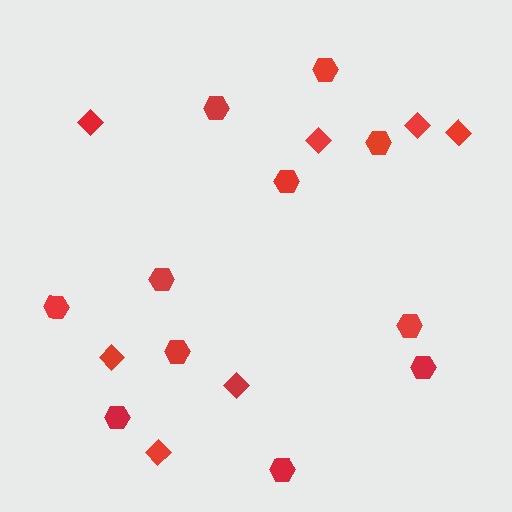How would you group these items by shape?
There are 2 groups: one group of diamonds (7) and one group of hexagons (11).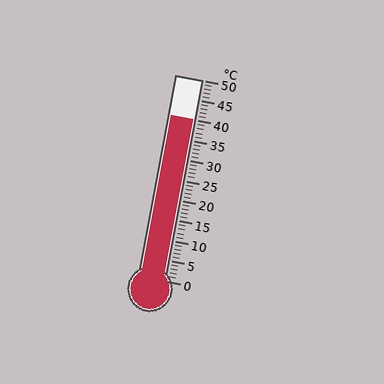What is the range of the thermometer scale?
The thermometer scale ranges from 0°C to 50°C.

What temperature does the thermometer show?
The thermometer shows approximately 40°C.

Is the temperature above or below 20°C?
The temperature is above 20°C.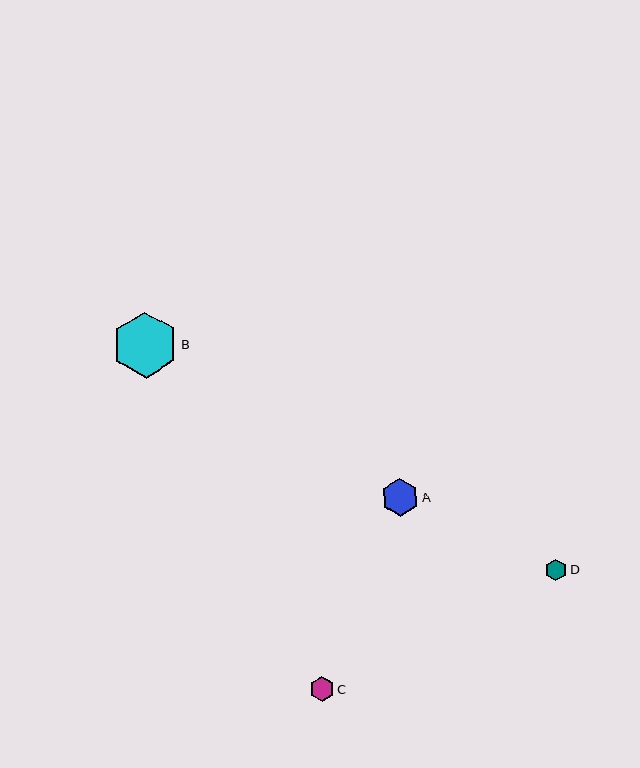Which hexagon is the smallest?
Hexagon D is the smallest with a size of approximately 22 pixels.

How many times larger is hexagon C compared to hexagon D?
Hexagon C is approximately 1.1 times the size of hexagon D.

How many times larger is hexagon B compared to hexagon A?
Hexagon B is approximately 1.7 times the size of hexagon A.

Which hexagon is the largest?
Hexagon B is the largest with a size of approximately 66 pixels.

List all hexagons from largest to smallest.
From largest to smallest: B, A, C, D.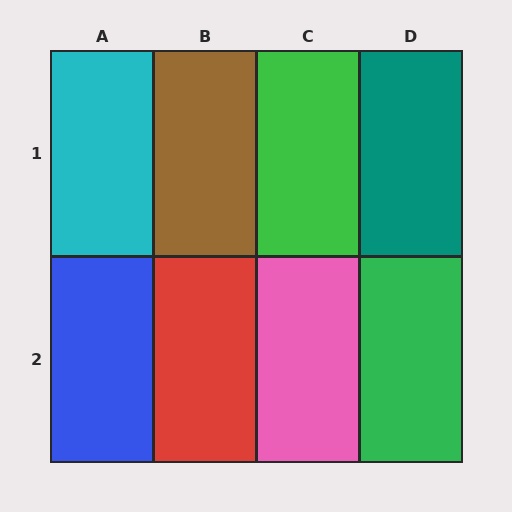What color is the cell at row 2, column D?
Green.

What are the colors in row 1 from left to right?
Cyan, brown, green, teal.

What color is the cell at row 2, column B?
Red.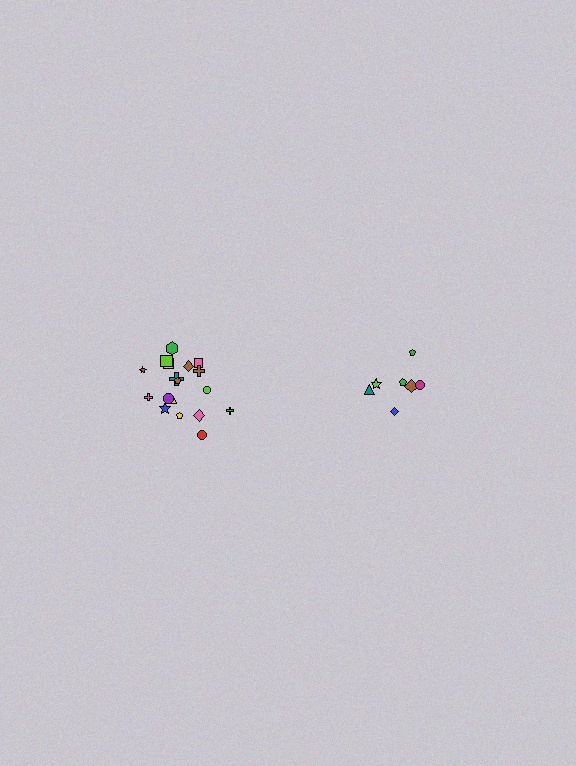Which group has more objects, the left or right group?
The left group.